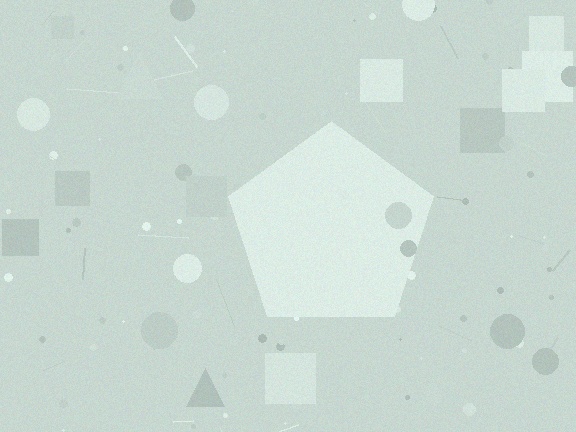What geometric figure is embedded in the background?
A pentagon is embedded in the background.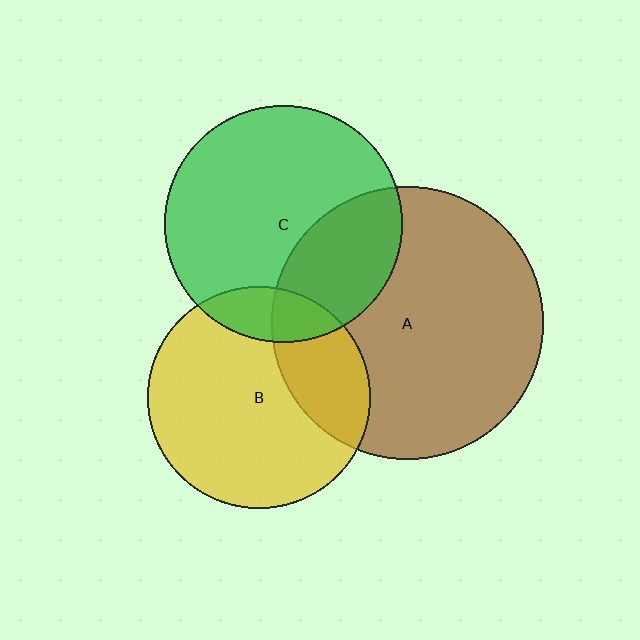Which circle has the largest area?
Circle A (brown).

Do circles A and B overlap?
Yes.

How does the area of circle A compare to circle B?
Approximately 1.5 times.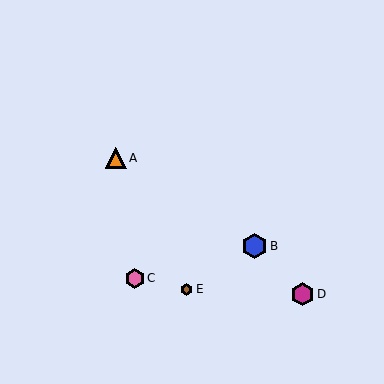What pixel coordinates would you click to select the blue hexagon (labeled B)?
Click at (255, 246) to select the blue hexagon B.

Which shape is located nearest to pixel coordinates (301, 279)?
The magenta hexagon (labeled D) at (302, 294) is nearest to that location.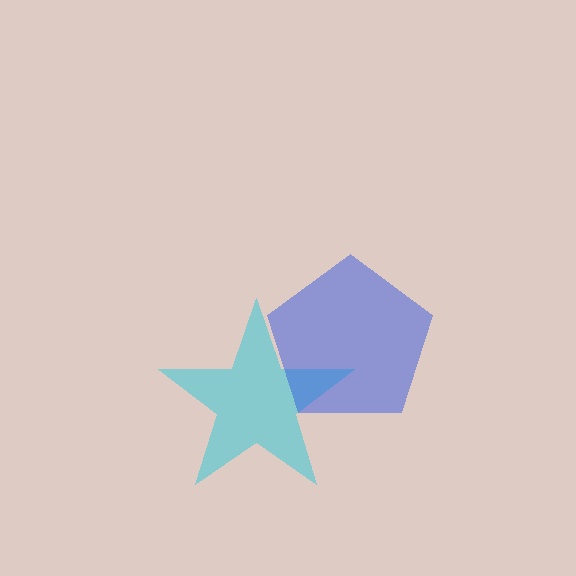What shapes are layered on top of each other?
The layered shapes are: a cyan star, a blue pentagon.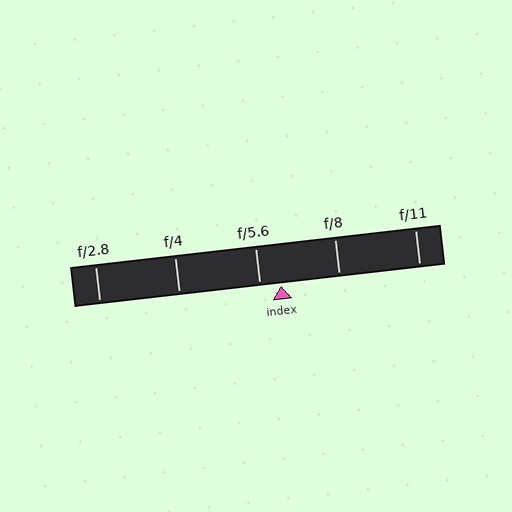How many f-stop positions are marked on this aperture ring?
There are 5 f-stop positions marked.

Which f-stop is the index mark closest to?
The index mark is closest to f/5.6.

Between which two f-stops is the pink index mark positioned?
The index mark is between f/5.6 and f/8.